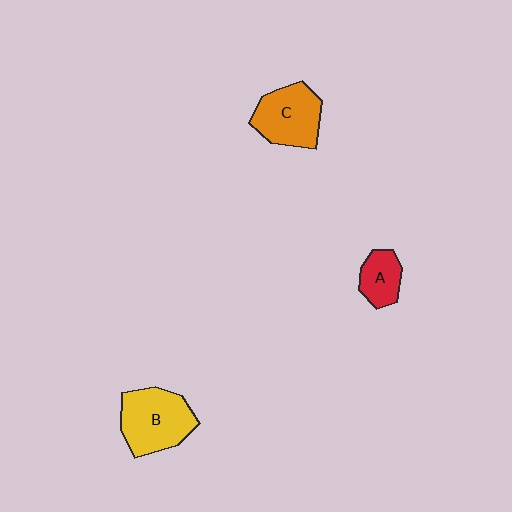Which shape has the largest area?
Shape B (yellow).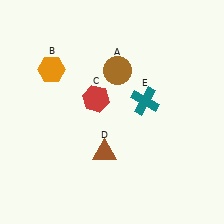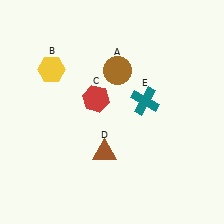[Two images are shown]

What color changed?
The hexagon (B) changed from orange in Image 1 to yellow in Image 2.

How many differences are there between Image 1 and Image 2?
There is 1 difference between the two images.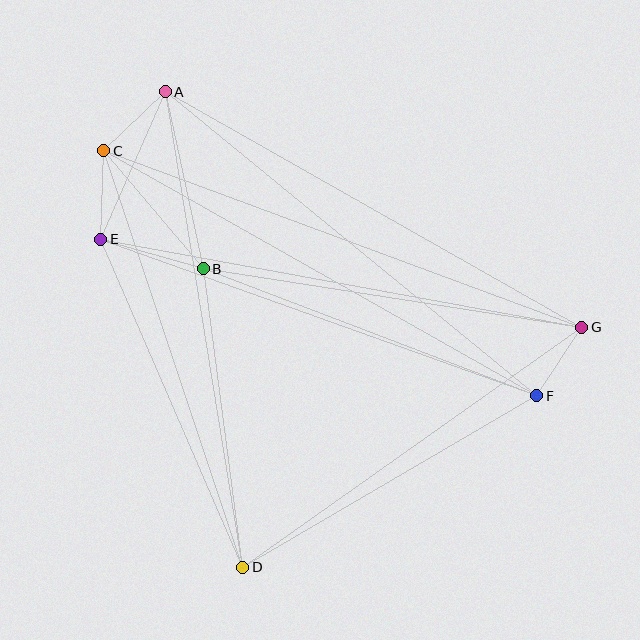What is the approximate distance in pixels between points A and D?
The distance between A and D is approximately 481 pixels.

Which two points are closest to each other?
Points F and G are closest to each other.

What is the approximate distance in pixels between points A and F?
The distance between A and F is approximately 480 pixels.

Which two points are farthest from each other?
Points C and G are farthest from each other.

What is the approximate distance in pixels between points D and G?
The distance between D and G is approximately 415 pixels.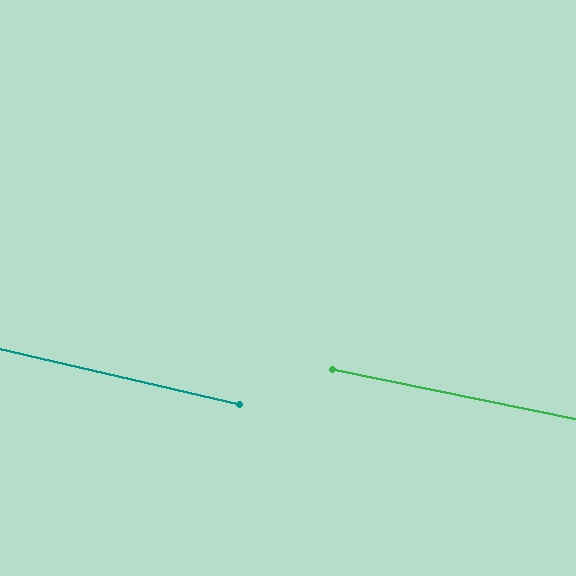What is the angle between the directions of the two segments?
Approximately 2 degrees.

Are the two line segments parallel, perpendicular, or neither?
Parallel — their directions differ by only 1.5°.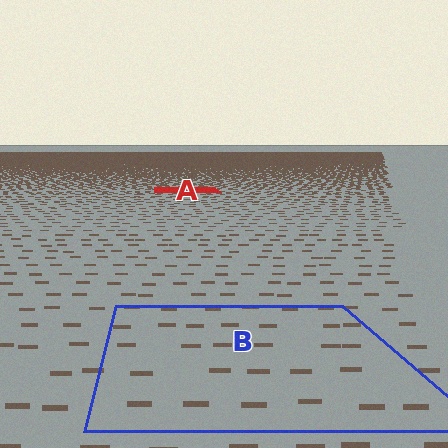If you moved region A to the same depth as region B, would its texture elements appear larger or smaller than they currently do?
They would appear larger. At a closer depth, the same texture elements are projected at a bigger on-screen size.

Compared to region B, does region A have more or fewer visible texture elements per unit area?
Region A has more texture elements per unit area — they are packed more densely because it is farther away.